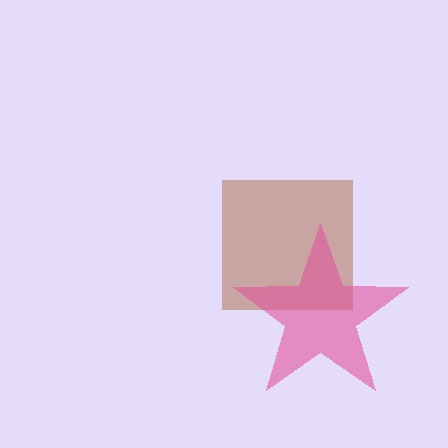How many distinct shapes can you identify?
There are 2 distinct shapes: a brown square, a pink star.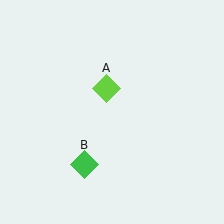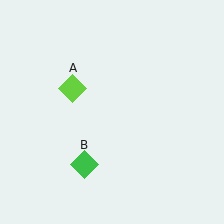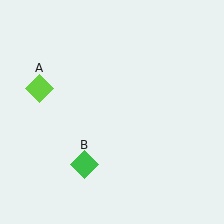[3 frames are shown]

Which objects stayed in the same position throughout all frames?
Green diamond (object B) remained stationary.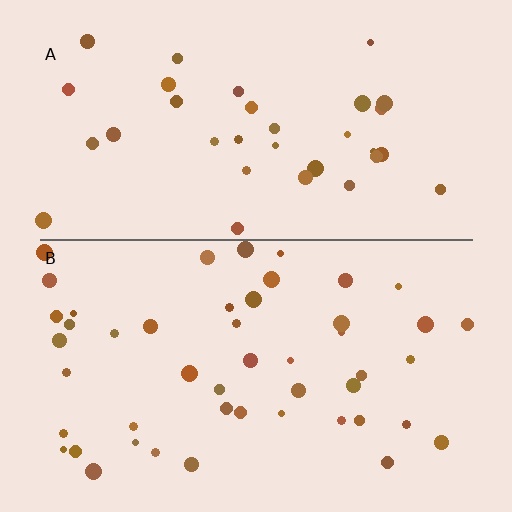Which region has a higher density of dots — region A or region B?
B (the bottom).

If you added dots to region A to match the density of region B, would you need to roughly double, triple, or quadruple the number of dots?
Approximately double.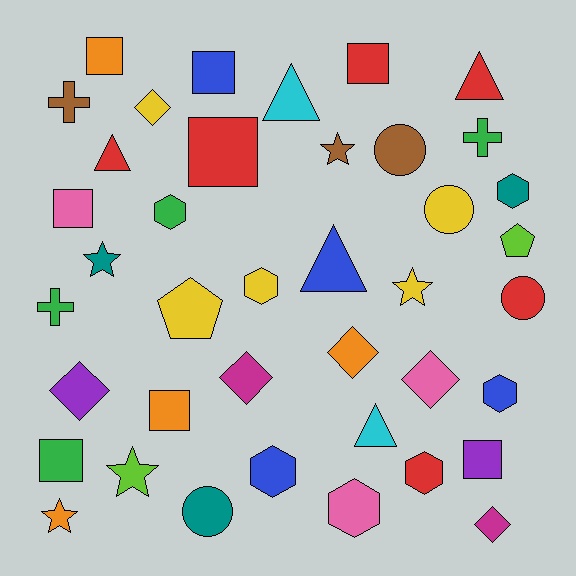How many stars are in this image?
There are 5 stars.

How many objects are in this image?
There are 40 objects.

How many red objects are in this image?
There are 6 red objects.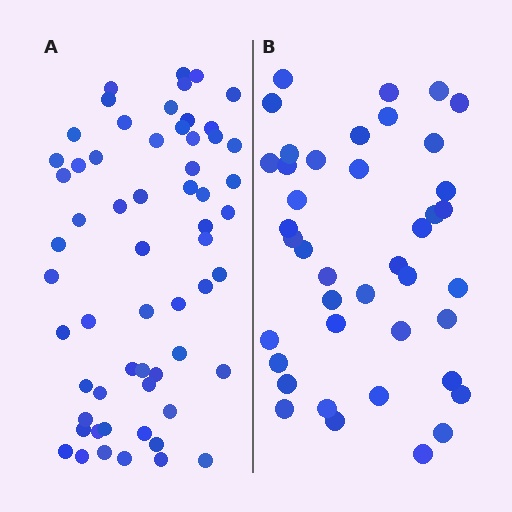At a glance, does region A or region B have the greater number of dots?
Region A (the left region) has more dots.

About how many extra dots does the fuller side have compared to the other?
Region A has approximately 20 more dots than region B.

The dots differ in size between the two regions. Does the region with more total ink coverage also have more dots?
No. Region B has more total ink coverage because its dots are larger, but region A actually contains more individual dots. Total area can be misleading — the number of items is what matters here.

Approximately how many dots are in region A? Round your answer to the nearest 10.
About 60 dots.